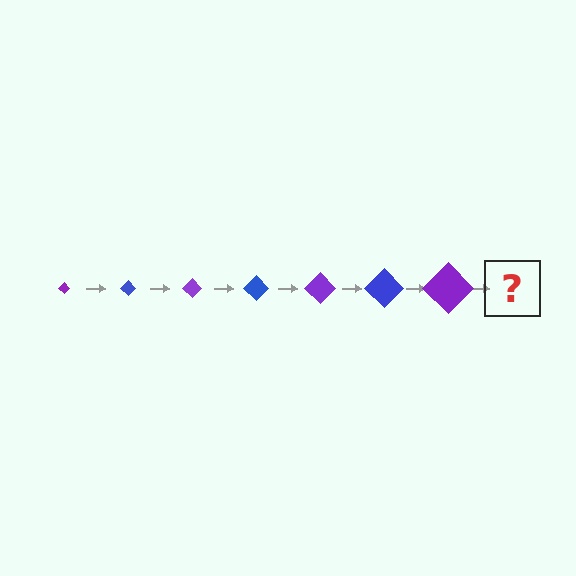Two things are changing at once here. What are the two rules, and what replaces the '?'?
The two rules are that the diamond grows larger each step and the color cycles through purple and blue. The '?' should be a blue diamond, larger than the previous one.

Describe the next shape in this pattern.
It should be a blue diamond, larger than the previous one.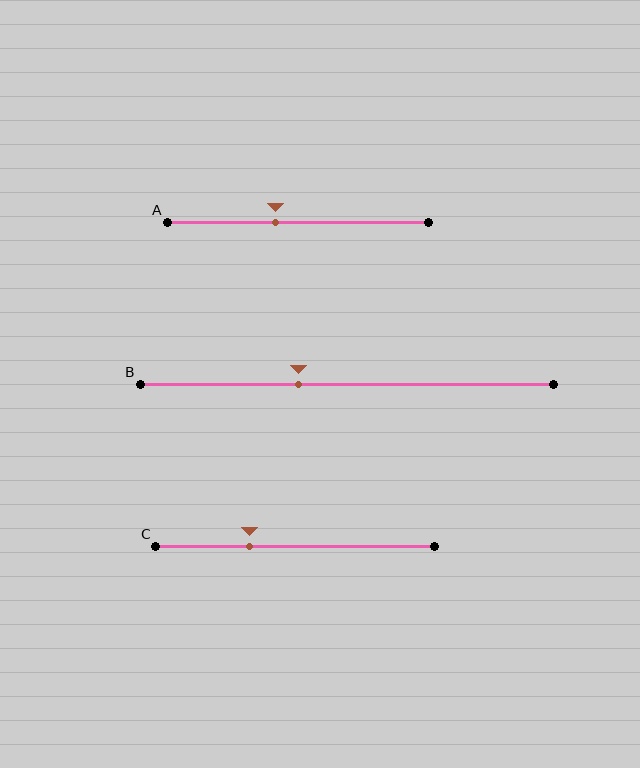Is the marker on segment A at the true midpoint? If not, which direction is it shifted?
No, the marker on segment A is shifted to the left by about 8% of the segment length.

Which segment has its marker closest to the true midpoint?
Segment A has its marker closest to the true midpoint.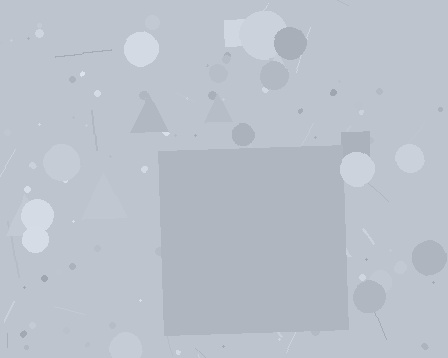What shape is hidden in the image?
A square is hidden in the image.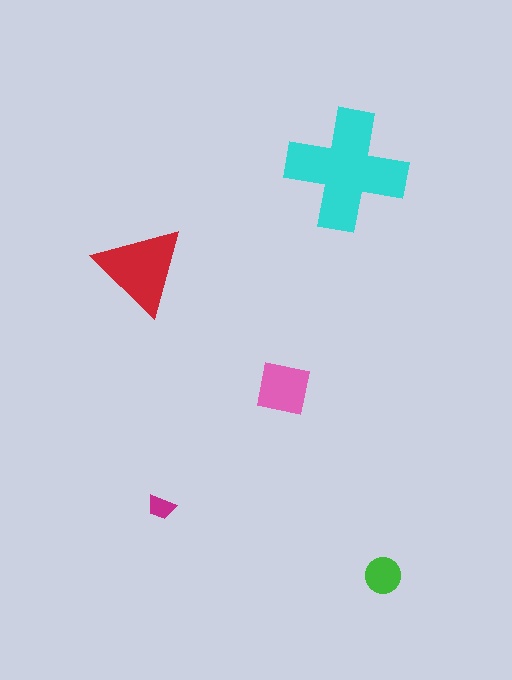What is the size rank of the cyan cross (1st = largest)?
1st.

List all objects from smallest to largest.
The magenta trapezoid, the green circle, the pink square, the red triangle, the cyan cross.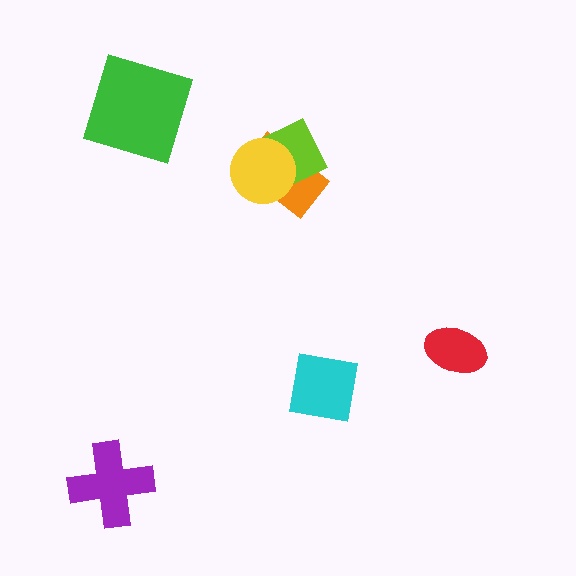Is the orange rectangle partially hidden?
Yes, it is partially covered by another shape.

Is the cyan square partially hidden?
No, no other shape covers it.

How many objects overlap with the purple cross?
0 objects overlap with the purple cross.